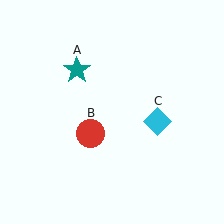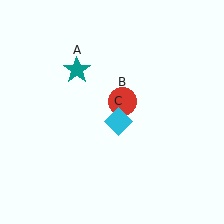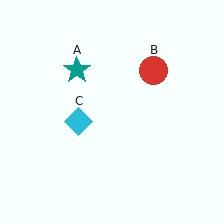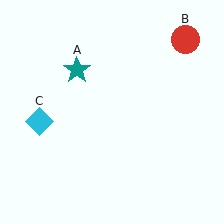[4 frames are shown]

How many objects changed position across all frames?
2 objects changed position: red circle (object B), cyan diamond (object C).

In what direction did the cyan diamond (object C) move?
The cyan diamond (object C) moved left.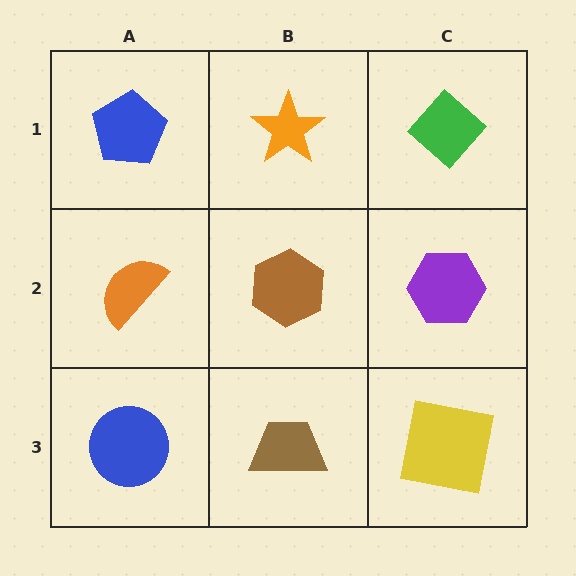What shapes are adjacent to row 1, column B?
A brown hexagon (row 2, column B), a blue pentagon (row 1, column A), a green diamond (row 1, column C).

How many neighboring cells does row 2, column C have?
3.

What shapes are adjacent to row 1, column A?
An orange semicircle (row 2, column A), an orange star (row 1, column B).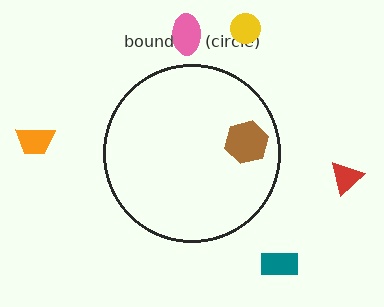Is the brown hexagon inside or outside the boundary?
Inside.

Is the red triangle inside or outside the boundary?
Outside.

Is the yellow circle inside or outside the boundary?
Outside.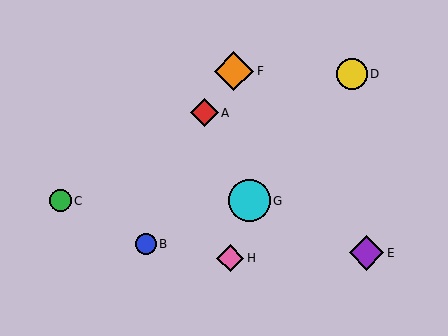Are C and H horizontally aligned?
No, C is at y≈201 and H is at y≈258.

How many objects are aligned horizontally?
2 objects (C, G) are aligned horizontally.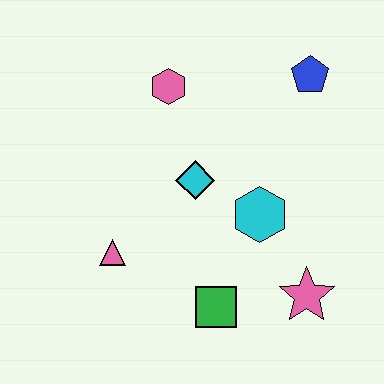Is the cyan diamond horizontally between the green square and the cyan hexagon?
No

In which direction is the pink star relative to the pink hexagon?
The pink star is below the pink hexagon.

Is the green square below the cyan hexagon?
Yes